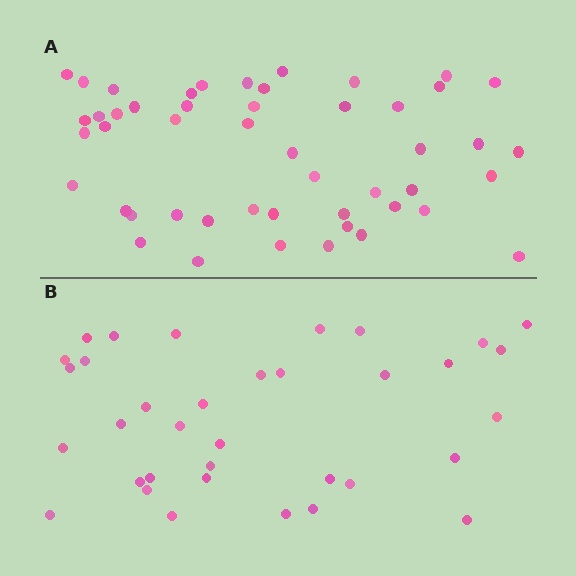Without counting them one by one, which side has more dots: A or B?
Region A (the top region) has more dots.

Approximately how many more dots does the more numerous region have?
Region A has approximately 15 more dots than region B.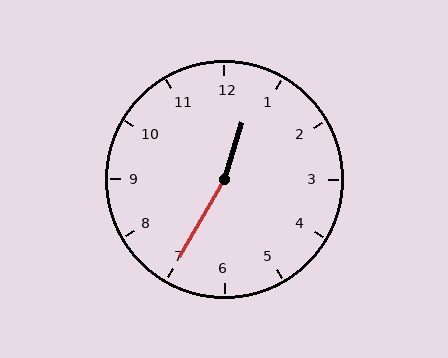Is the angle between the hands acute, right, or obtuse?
It is obtuse.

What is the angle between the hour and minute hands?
Approximately 168 degrees.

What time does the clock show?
12:35.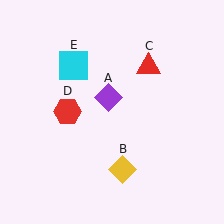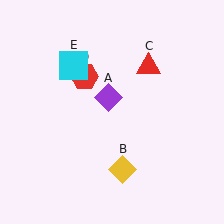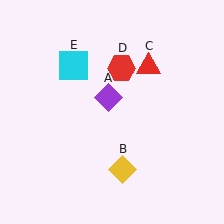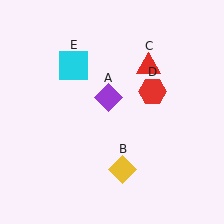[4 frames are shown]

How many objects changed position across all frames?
1 object changed position: red hexagon (object D).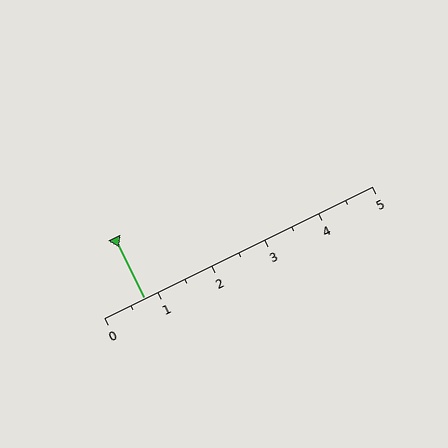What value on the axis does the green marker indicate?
The marker indicates approximately 0.8.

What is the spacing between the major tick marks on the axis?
The major ticks are spaced 1 apart.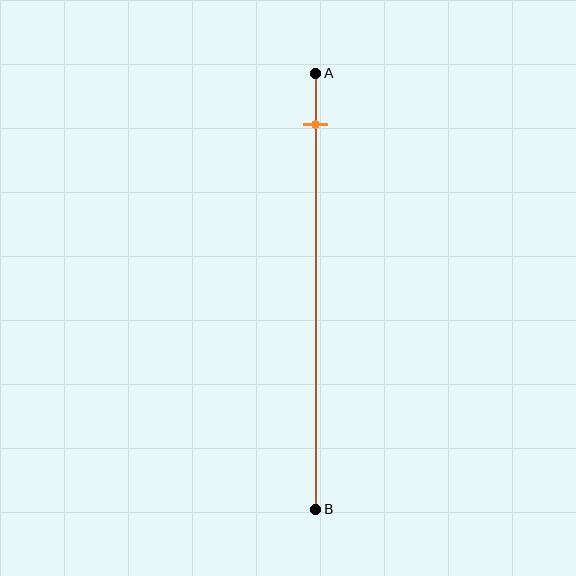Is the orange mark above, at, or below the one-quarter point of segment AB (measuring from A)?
The orange mark is above the one-quarter point of segment AB.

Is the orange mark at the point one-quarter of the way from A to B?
No, the mark is at about 10% from A, not at the 25% one-quarter point.